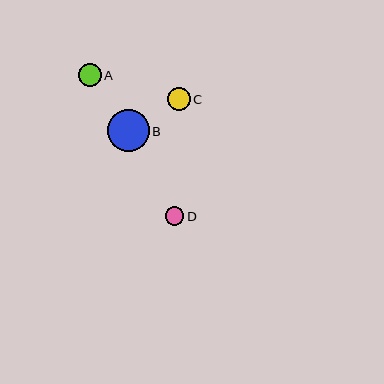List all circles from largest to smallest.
From largest to smallest: B, A, C, D.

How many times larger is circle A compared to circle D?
Circle A is approximately 1.2 times the size of circle D.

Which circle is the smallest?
Circle D is the smallest with a size of approximately 18 pixels.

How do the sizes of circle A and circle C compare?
Circle A and circle C are approximately the same size.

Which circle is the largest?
Circle B is the largest with a size of approximately 41 pixels.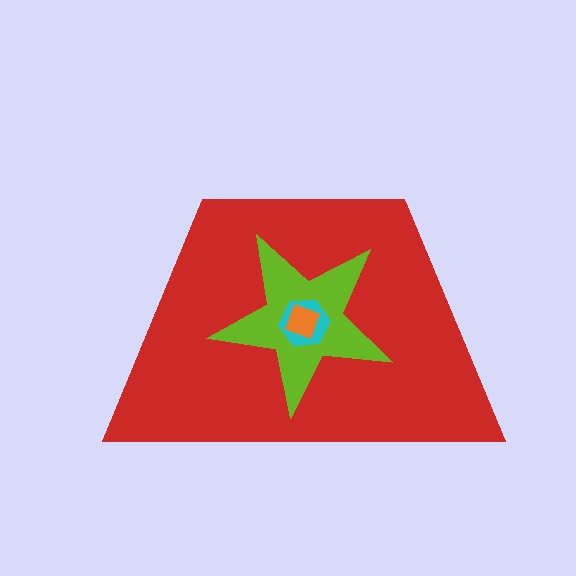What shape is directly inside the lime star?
The cyan hexagon.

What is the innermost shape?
The orange diamond.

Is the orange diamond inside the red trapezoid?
Yes.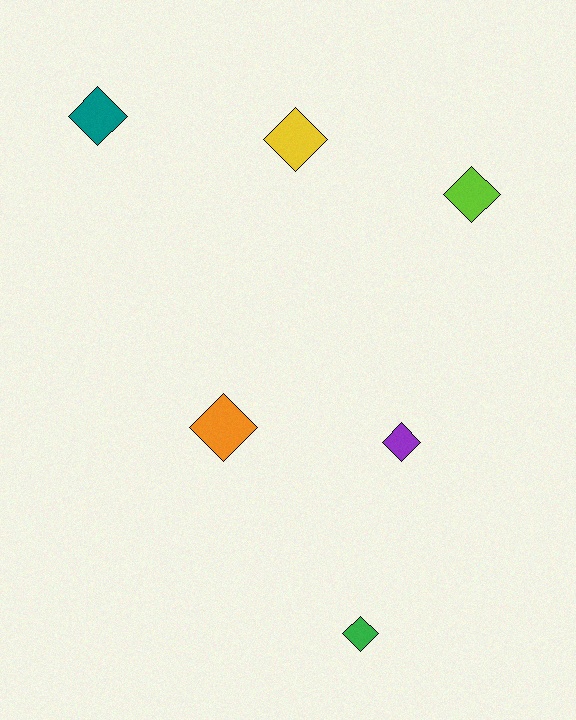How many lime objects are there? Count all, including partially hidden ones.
There is 1 lime object.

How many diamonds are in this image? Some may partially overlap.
There are 6 diamonds.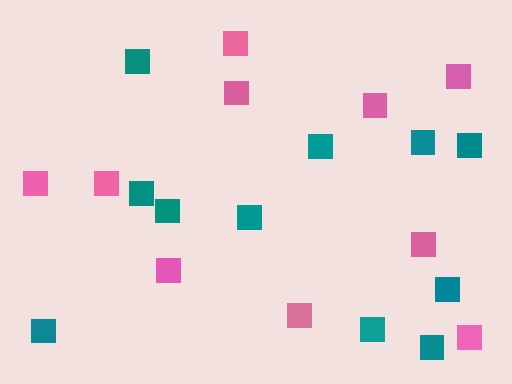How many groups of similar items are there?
There are 2 groups: one group of teal squares (11) and one group of pink squares (10).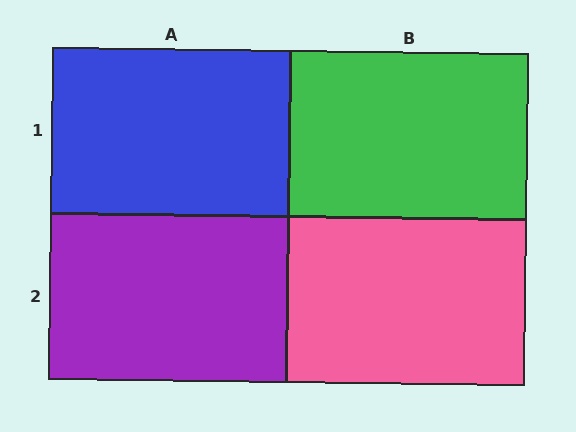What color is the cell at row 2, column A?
Purple.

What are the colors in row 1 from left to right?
Blue, green.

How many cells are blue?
1 cell is blue.